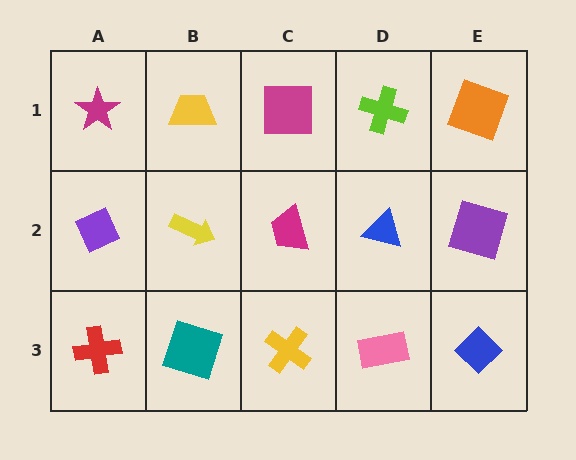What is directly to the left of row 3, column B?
A red cross.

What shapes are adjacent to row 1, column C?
A magenta trapezoid (row 2, column C), a yellow trapezoid (row 1, column B), a lime cross (row 1, column D).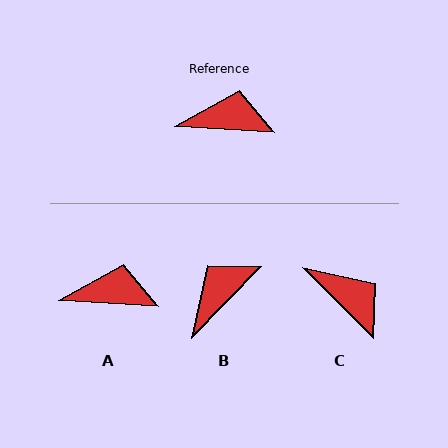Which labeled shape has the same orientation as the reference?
A.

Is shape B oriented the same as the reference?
No, it is off by about 49 degrees.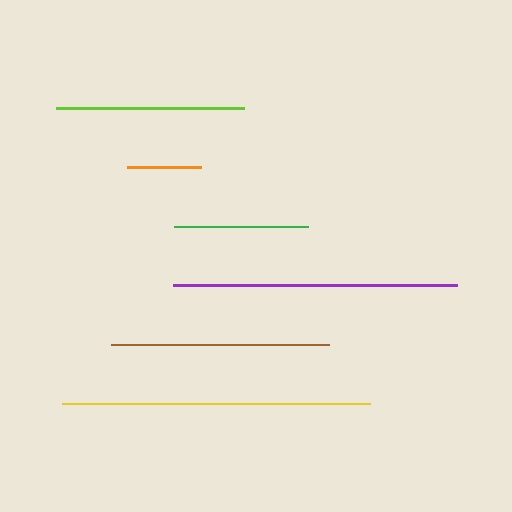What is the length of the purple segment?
The purple segment is approximately 284 pixels long.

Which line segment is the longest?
The yellow line is the longest at approximately 307 pixels.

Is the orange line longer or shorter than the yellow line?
The yellow line is longer than the orange line.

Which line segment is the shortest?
The orange line is the shortest at approximately 74 pixels.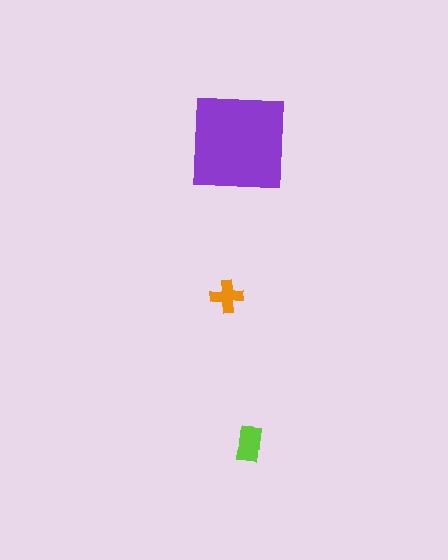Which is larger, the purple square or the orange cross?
The purple square.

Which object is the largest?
The purple square.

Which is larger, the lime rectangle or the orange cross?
The lime rectangle.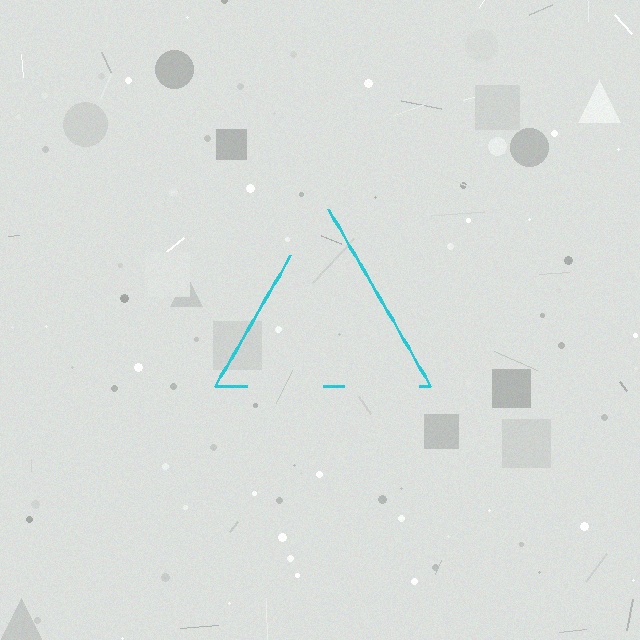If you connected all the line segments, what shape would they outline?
They would outline a triangle.